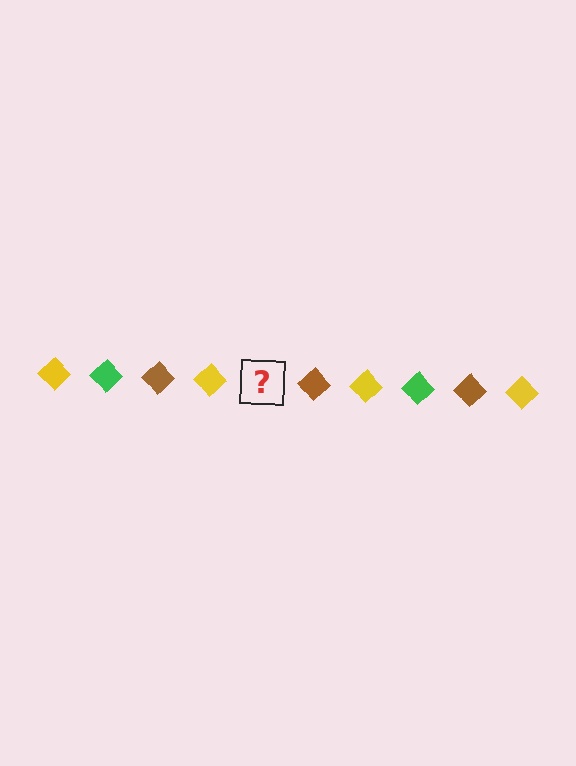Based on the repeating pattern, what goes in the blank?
The blank should be a green diamond.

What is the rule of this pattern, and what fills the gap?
The rule is that the pattern cycles through yellow, green, brown diamonds. The gap should be filled with a green diamond.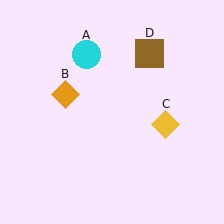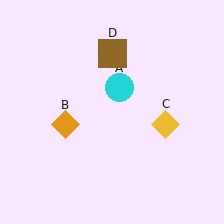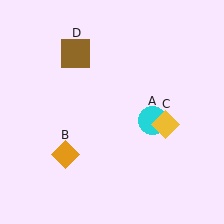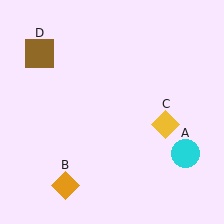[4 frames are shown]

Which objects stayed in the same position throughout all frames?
Yellow diamond (object C) remained stationary.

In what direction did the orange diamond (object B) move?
The orange diamond (object B) moved down.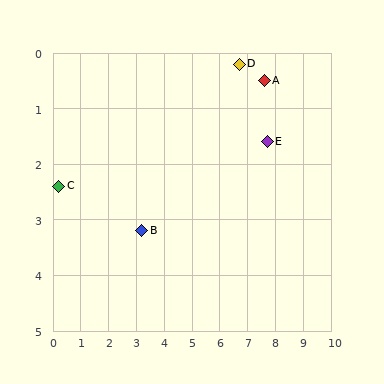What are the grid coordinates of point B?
Point B is at approximately (3.2, 3.2).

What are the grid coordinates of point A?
Point A is at approximately (7.6, 0.5).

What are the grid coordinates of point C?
Point C is at approximately (0.2, 2.4).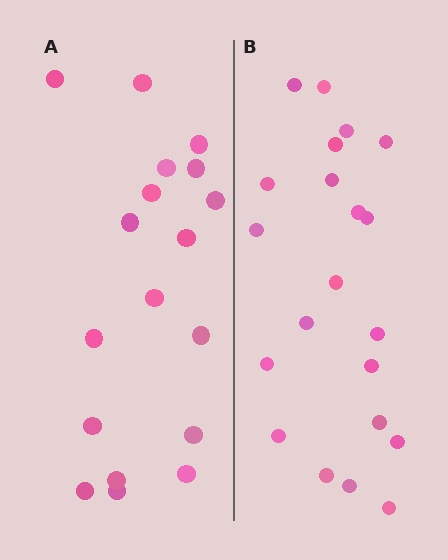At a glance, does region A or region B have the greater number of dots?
Region B (the right region) has more dots.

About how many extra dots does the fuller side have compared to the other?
Region B has just a few more — roughly 2 or 3 more dots than region A.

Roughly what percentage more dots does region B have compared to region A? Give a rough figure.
About 15% more.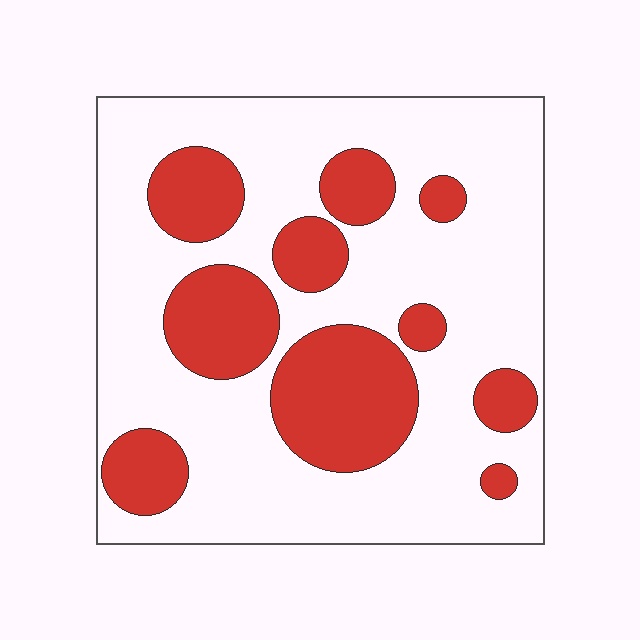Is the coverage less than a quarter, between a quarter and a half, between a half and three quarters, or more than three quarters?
Between a quarter and a half.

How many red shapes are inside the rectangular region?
10.